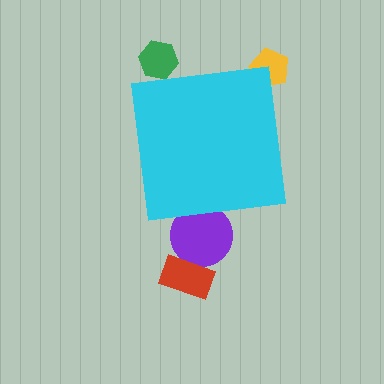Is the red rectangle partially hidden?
No, the red rectangle is fully visible.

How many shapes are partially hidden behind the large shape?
3 shapes are partially hidden.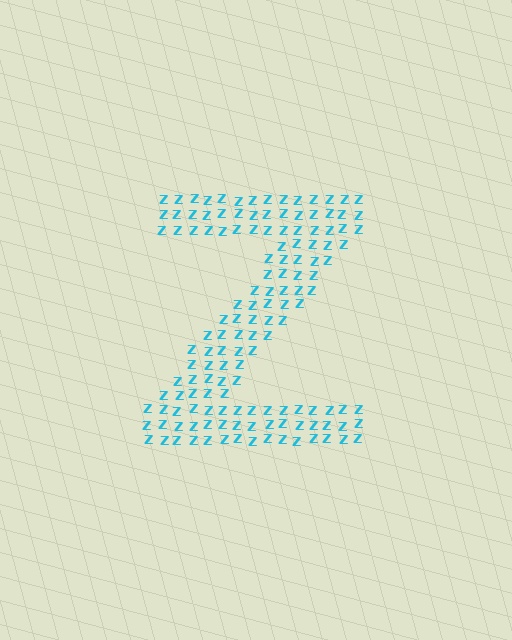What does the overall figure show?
The overall figure shows the letter Z.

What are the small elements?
The small elements are letter Z's.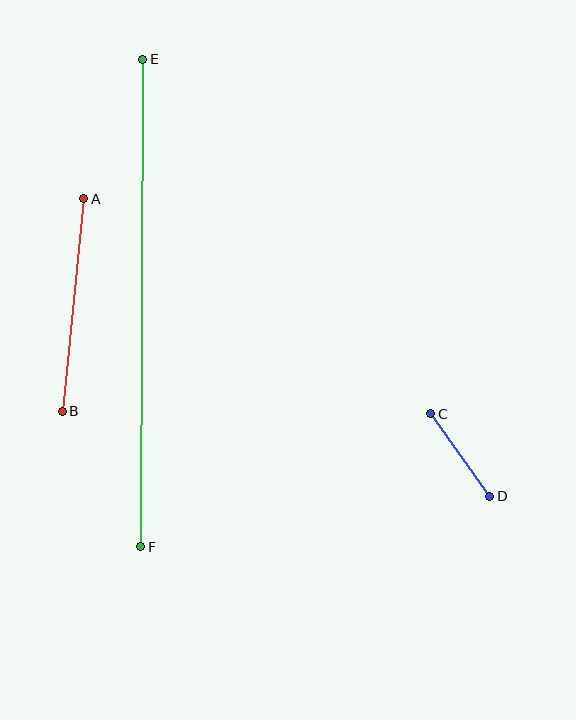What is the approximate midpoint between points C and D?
The midpoint is at approximately (460, 455) pixels.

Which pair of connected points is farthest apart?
Points E and F are farthest apart.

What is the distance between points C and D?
The distance is approximately 101 pixels.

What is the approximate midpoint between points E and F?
The midpoint is at approximately (142, 303) pixels.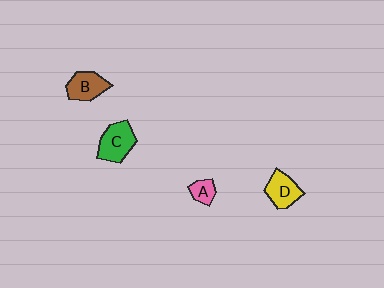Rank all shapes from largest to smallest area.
From largest to smallest: C (green), B (brown), D (yellow), A (pink).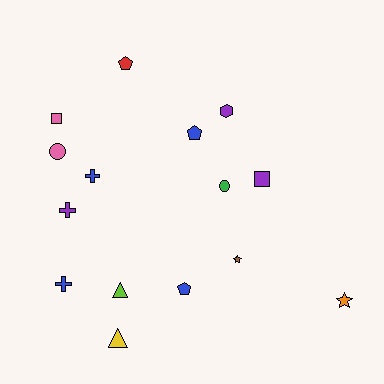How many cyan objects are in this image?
There are no cyan objects.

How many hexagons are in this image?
There is 1 hexagon.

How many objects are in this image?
There are 15 objects.